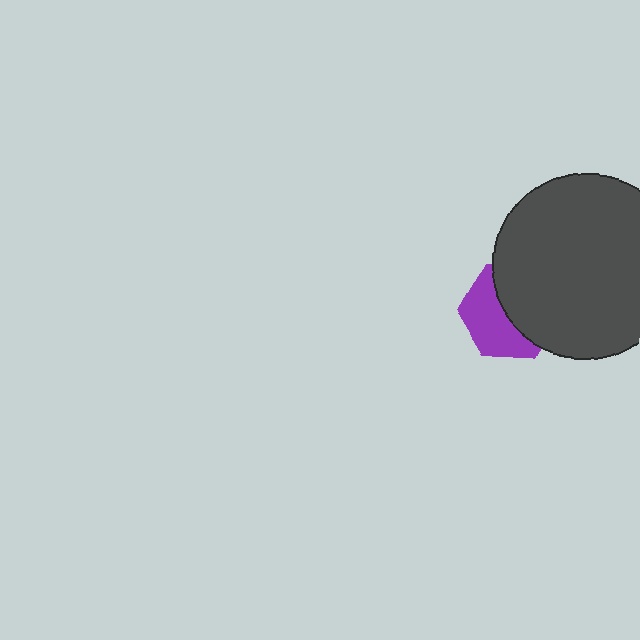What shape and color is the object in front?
The object in front is a dark gray circle.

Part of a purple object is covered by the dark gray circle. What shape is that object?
It is a hexagon.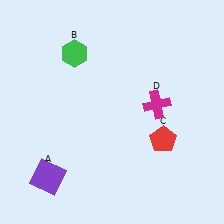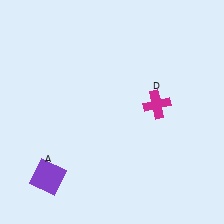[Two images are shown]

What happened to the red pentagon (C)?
The red pentagon (C) was removed in Image 2. It was in the bottom-right area of Image 1.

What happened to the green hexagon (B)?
The green hexagon (B) was removed in Image 2. It was in the top-left area of Image 1.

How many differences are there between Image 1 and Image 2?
There are 2 differences between the two images.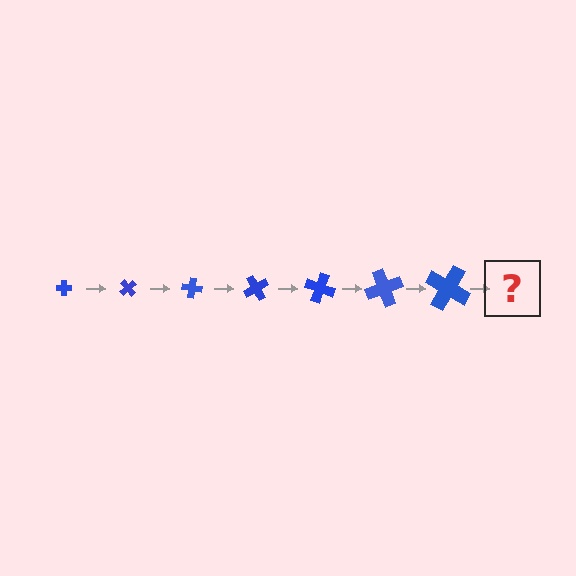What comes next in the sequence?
The next element should be a cross, larger than the previous one and rotated 350 degrees from the start.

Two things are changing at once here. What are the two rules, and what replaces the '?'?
The two rules are that the cross grows larger each step and it rotates 50 degrees each step. The '?' should be a cross, larger than the previous one and rotated 350 degrees from the start.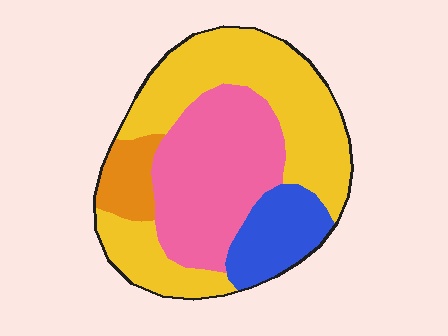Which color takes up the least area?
Orange, at roughly 10%.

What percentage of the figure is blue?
Blue takes up about one eighth (1/8) of the figure.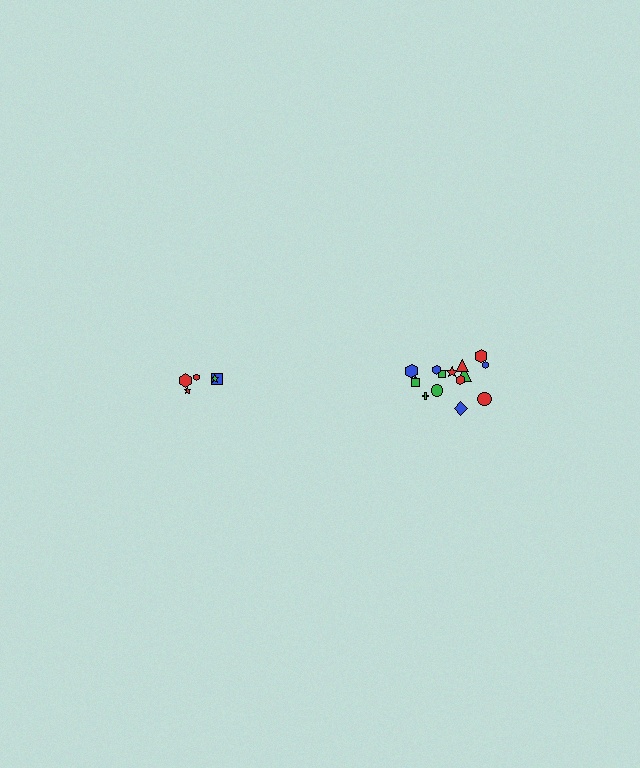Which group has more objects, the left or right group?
The right group.